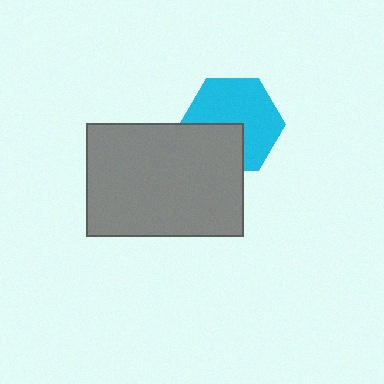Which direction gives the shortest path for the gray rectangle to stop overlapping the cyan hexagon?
Moving down gives the shortest separation.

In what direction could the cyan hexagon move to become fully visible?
The cyan hexagon could move up. That would shift it out from behind the gray rectangle entirely.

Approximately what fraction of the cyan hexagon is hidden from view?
Roughly 33% of the cyan hexagon is hidden behind the gray rectangle.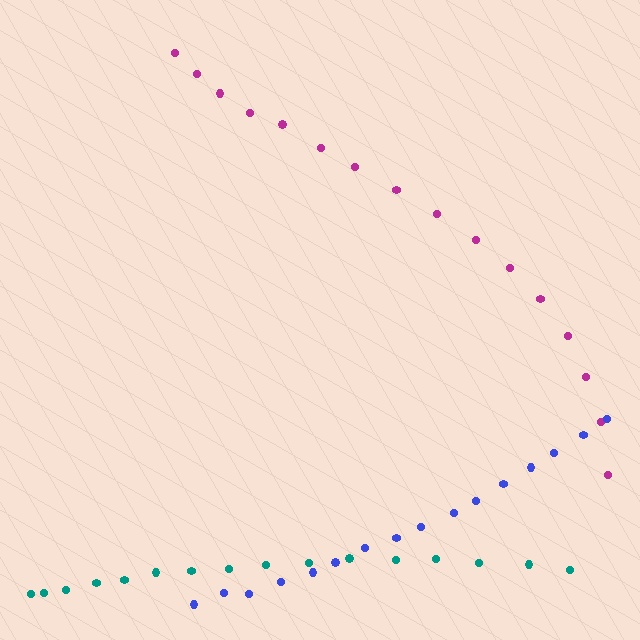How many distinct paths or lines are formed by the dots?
There are 3 distinct paths.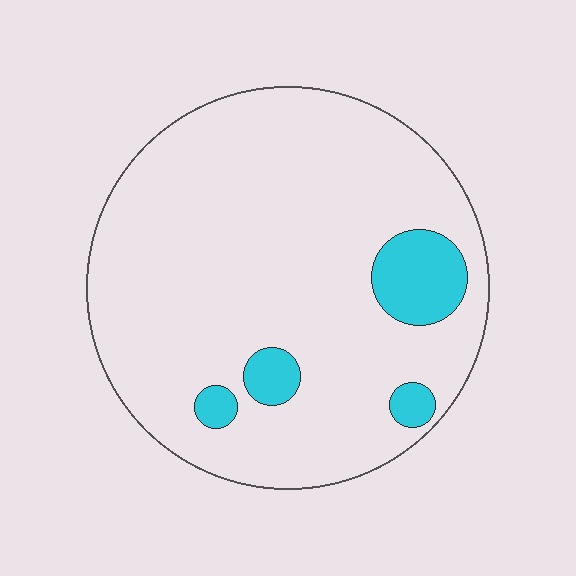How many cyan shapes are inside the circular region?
4.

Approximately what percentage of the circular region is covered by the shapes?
Approximately 10%.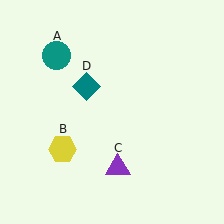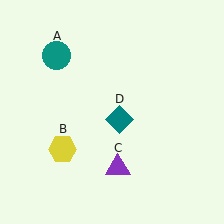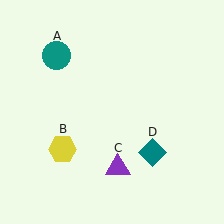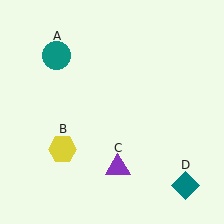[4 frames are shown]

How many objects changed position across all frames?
1 object changed position: teal diamond (object D).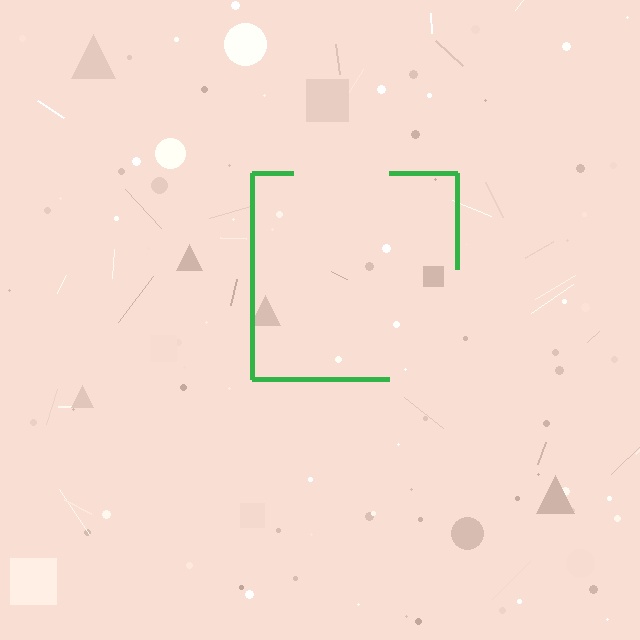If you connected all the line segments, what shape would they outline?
They would outline a square.